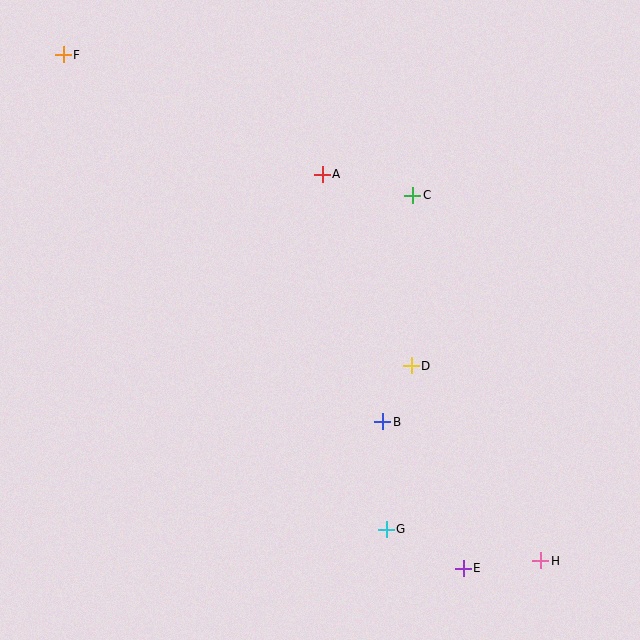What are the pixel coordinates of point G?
Point G is at (386, 529).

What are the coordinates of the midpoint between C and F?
The midpoint between C and F is at (238, 125).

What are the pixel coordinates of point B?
Point B is at (383, 422).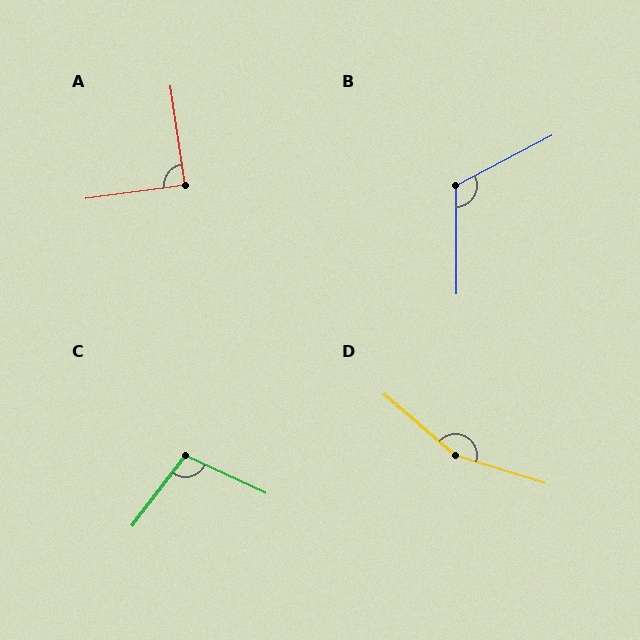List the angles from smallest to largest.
A (89°), C (102°), B (117°), D (156°).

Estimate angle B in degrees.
Approximately 117 degrees.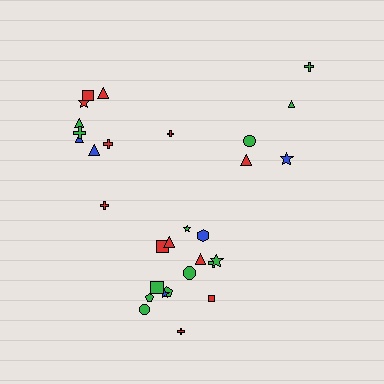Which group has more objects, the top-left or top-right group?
The top-left group.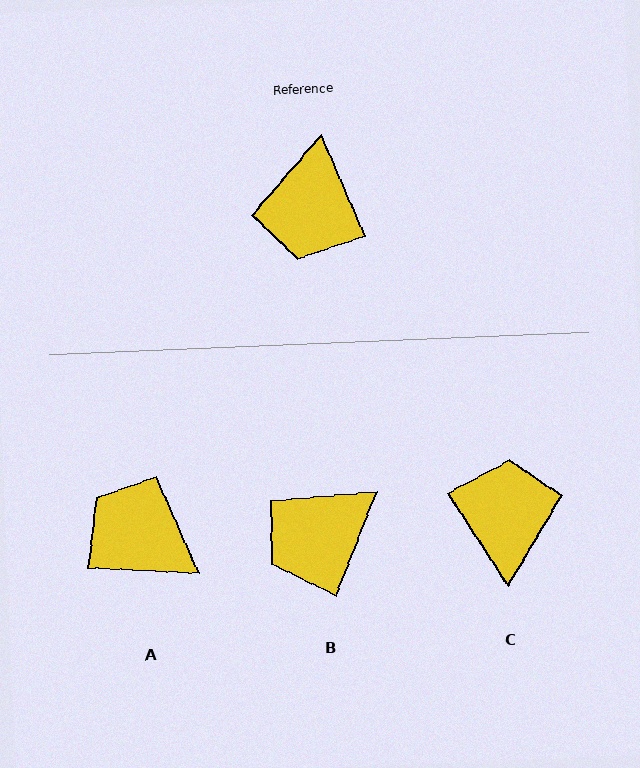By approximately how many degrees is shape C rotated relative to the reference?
Approximately 171 degrees clockwise.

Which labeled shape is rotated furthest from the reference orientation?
C, about 171 degrees away.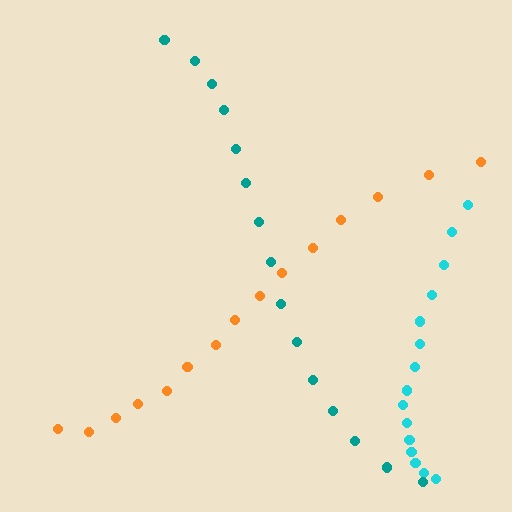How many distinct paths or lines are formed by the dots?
There are 3 distinct paths.